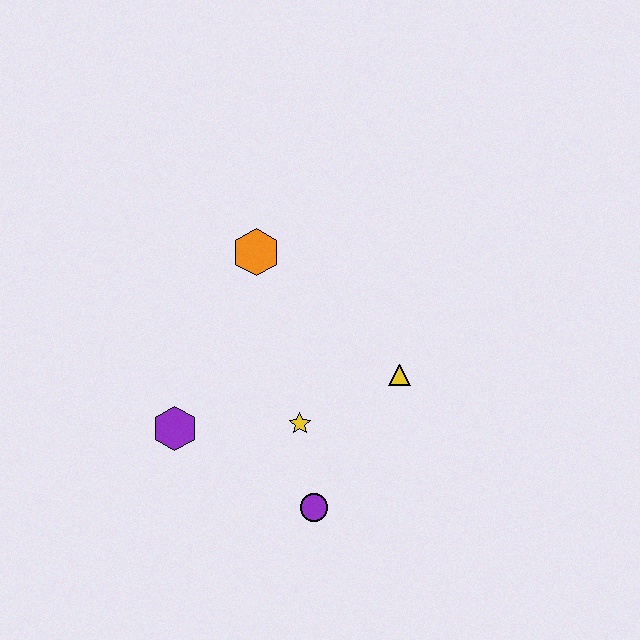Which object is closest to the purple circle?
The yellow star is closest to the purple circle.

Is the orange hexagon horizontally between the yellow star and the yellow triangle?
No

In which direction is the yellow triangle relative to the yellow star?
The yellow triangle is to the right of the yellow star.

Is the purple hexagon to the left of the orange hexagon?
Yes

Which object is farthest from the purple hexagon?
The yellow triangle is farthest from the purple hexagon.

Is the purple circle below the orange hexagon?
Yes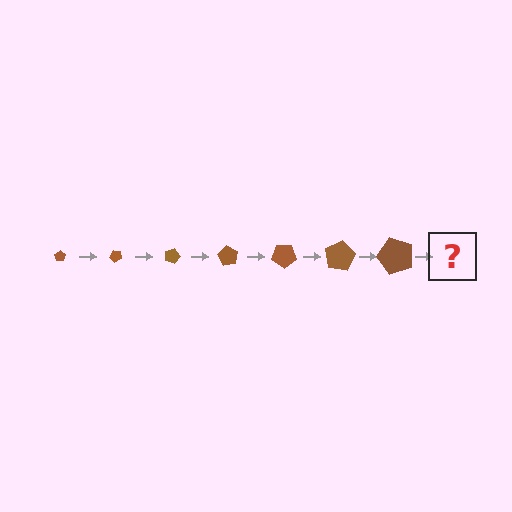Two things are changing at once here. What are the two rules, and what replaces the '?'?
The two rules are that the pentagon grows larger each step and it rotates 45 degrees each step. The '?' should be a pentagon, larger than the previous one and rotated 315 degrees from the start.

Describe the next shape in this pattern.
It should be a pentagon, larger than the previous one and rotated 315 degrees from the start.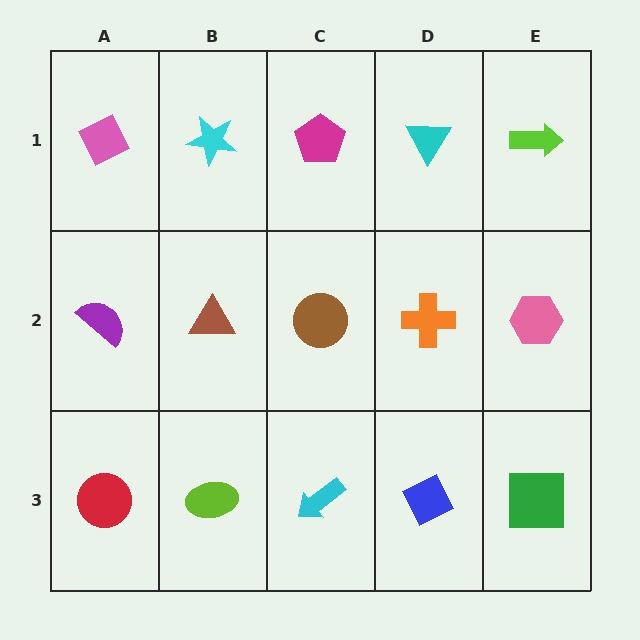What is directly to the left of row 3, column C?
A lime ellipse.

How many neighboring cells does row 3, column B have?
3.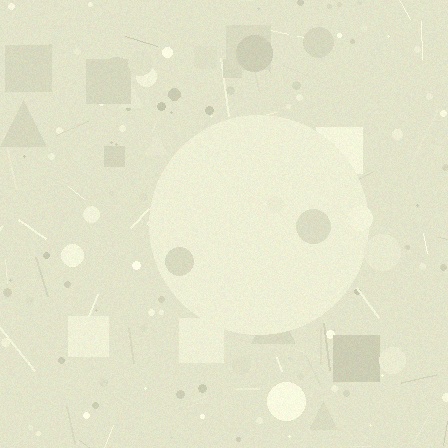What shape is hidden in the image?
A circle is hidden in the image.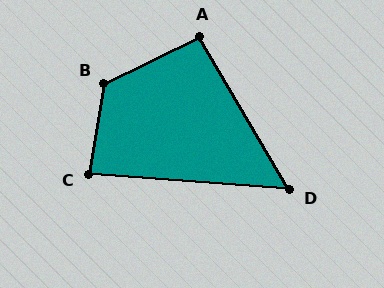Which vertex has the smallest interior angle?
D, at approximately 55 degrees.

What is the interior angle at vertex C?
Approximately 85 degrees (approximately right).